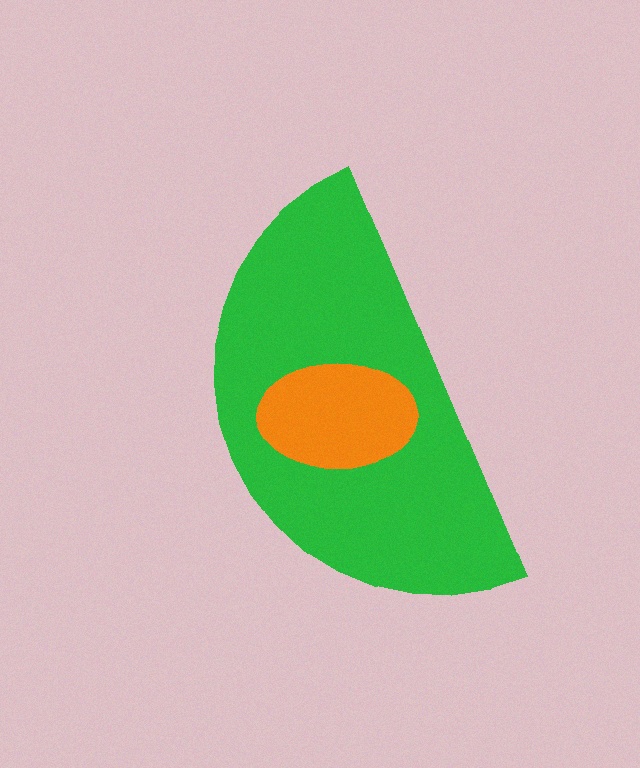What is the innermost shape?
The orange ellipse.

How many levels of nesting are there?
2.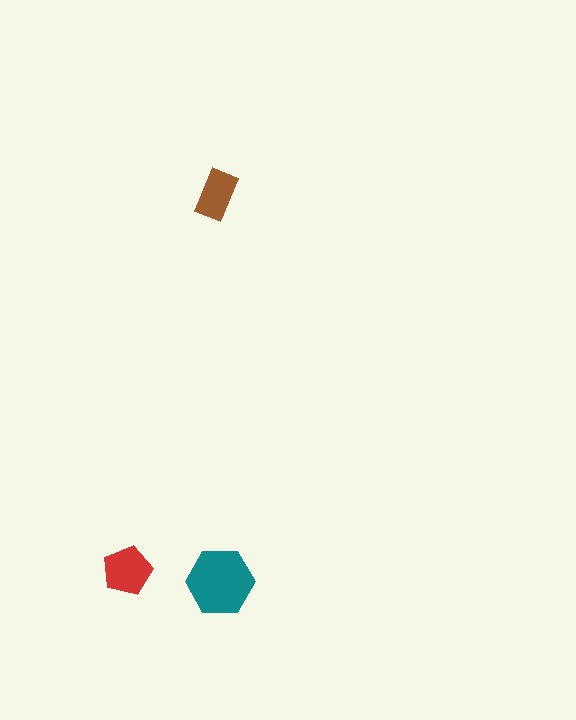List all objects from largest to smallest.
The teal hexagon, the red pentagon, the brown rectangle.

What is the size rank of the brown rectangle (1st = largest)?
3rd.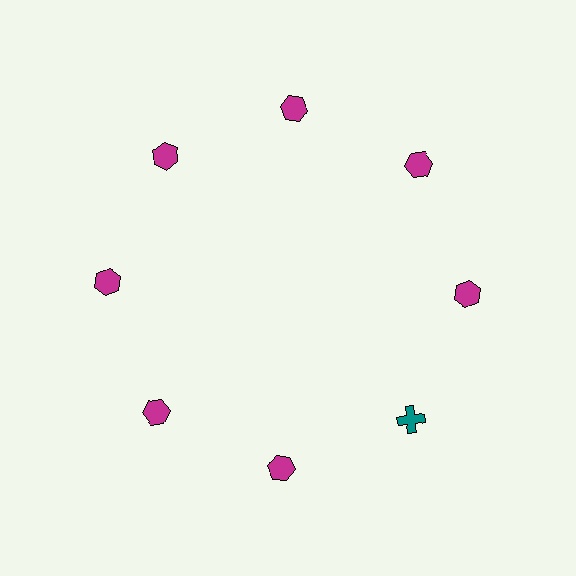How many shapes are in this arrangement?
There are 8 shapes arranged in a ring pattern.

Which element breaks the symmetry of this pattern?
The teal cross at roughly the 4 o'clock position breaks the symmetry. All other shapes are magenta hexagons.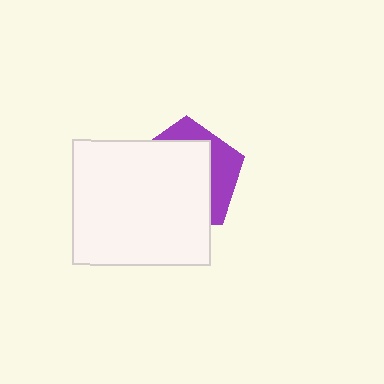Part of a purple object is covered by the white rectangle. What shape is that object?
It is a pentagon.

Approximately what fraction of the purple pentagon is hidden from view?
Roughly 69% of the purple pentagon is hidden behind the white rectangle.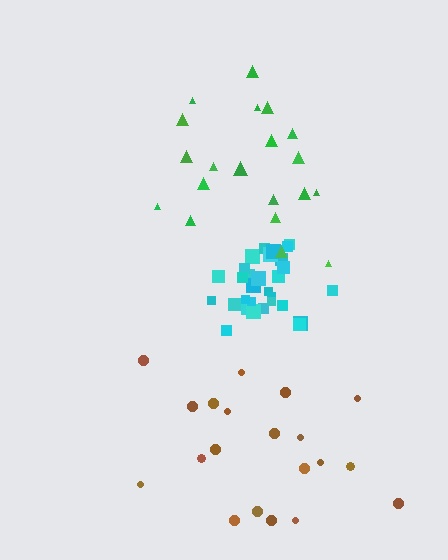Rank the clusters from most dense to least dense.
cyan, brown, green.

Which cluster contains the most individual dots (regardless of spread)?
Cyan (30).